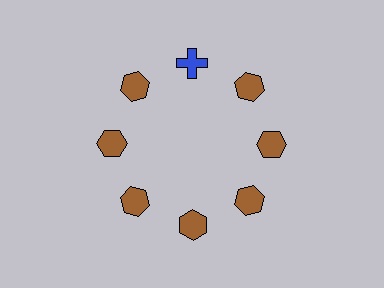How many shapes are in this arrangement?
There are 8 shapes arranged in a ring pattern.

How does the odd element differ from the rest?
It differs in both color (blue instead of brown) and shape (cross instead of hexagon).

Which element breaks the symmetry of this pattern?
The blue cross at roughly the 12 o'clock position breaks the symmetry. All other shapes are brown hexagons.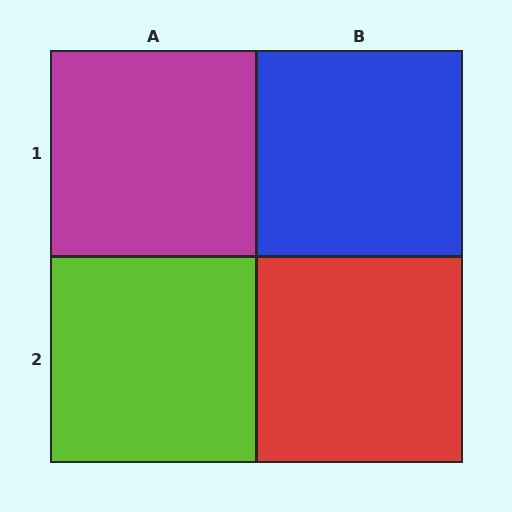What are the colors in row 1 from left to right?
Magenta, blue.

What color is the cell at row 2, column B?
Red.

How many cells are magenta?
1 cell is magenta.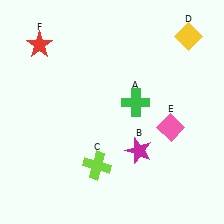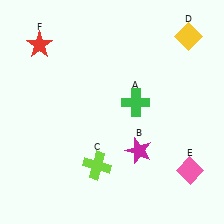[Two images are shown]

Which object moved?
The pink diamond (E) moved down.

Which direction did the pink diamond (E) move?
The pink diamond (E) moved down.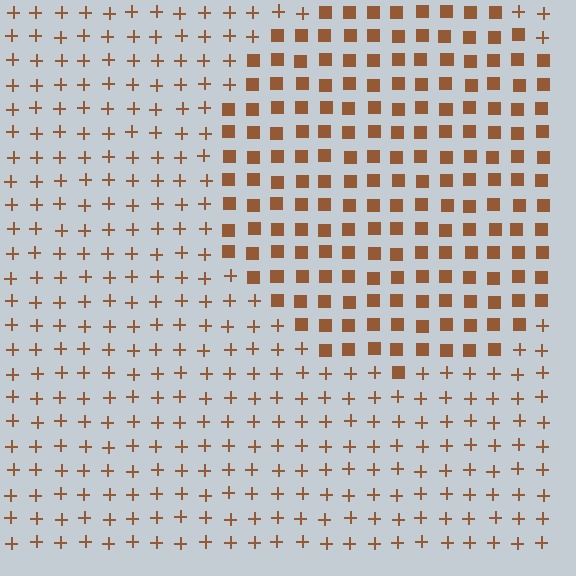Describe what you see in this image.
The image is filled with small brown elements arranged in a uniform grid. A circle-shaped region contains squares, while the surrounding area contains plus signs. The boundary is defined purely by the change in element shape.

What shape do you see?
I see a circle.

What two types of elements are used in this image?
The image uses squares inside the circle region and plus signs outside it.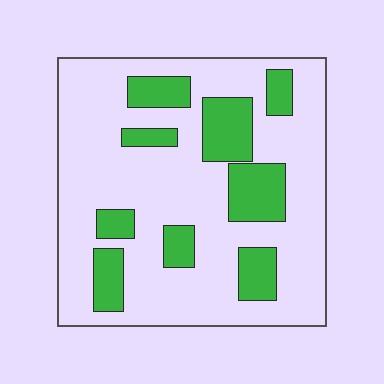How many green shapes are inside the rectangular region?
9.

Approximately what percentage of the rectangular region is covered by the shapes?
Approximately 25%.